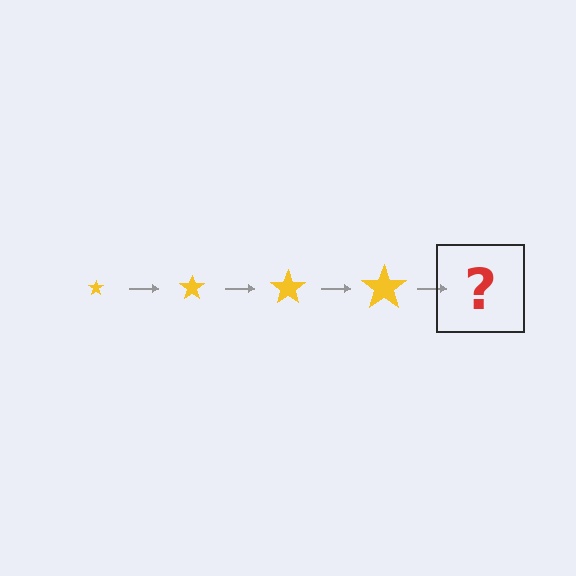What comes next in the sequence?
The next element should be a yellow star, larger than the previous one.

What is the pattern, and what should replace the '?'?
The pattern is that the star gets progressively larger each step. The '?' should be a yellow star, larger than the previous one.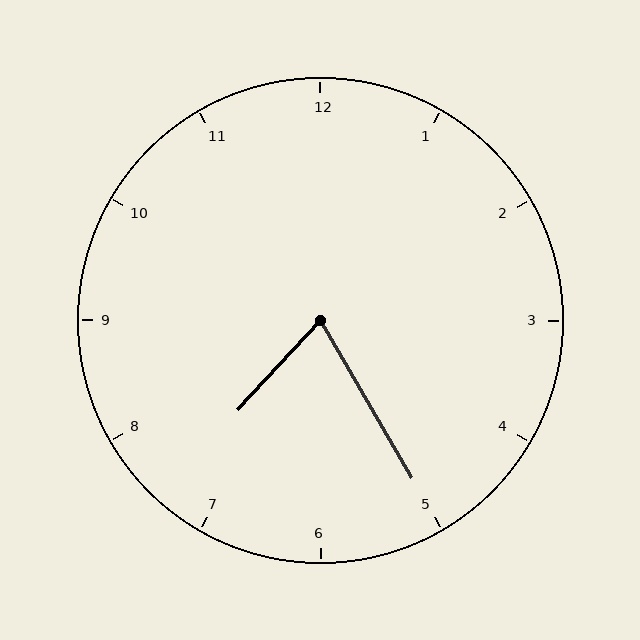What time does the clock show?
7:25.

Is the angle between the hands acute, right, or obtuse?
It is acute.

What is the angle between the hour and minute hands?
Approximately 72 degrees.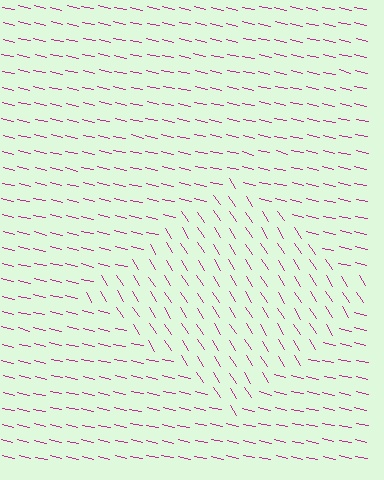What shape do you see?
I see a diamond.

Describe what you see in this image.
The image is filled with small magenta line segments. A diamond region in the image has lines oriented differently from the surrounding lines, creating a visible texture boundary.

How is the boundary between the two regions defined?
The boundary is defined purely by a change in line orientation (approximately 45 degrees difference). All lines are the same color and thickness.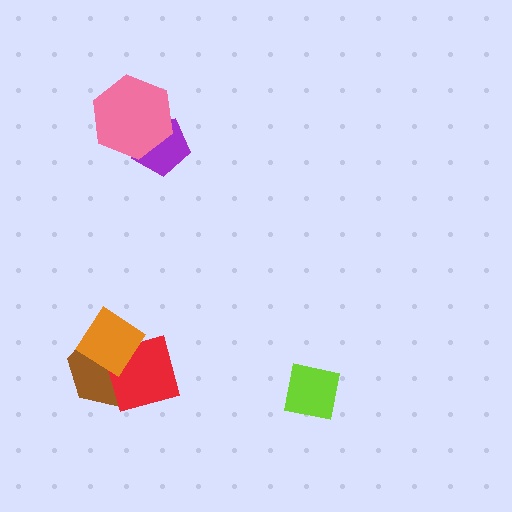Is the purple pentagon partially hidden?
Yes, it is partially covered by another shape.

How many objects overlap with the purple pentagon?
1 object overlaps with the purple pentagon.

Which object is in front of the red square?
The orange diamond is in front of the red square.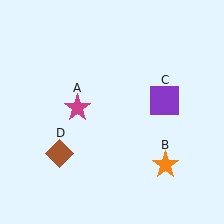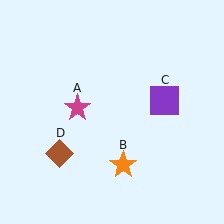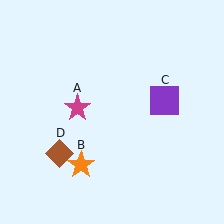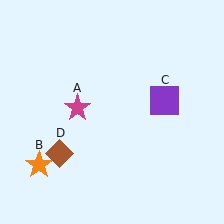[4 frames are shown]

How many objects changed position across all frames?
1 object changed position: orange star (object B).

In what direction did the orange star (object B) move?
The orange star (object B) moved left.